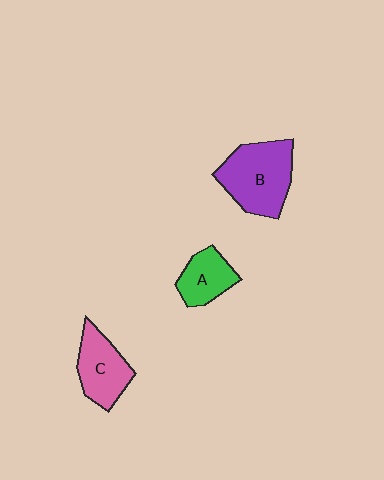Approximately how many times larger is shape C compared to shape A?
Approximately 1.3 times.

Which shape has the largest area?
Shape B (purple).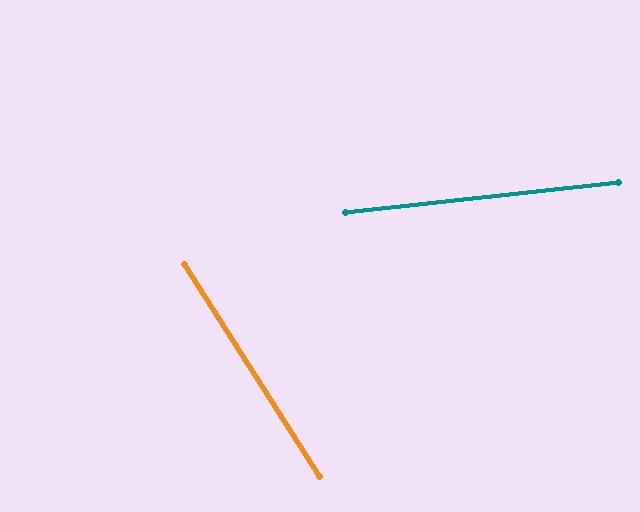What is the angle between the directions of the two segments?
Approximately 64 degrees.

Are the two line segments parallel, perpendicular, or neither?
Neither parallel nor perpendicular — they differ by about 64°.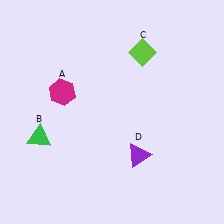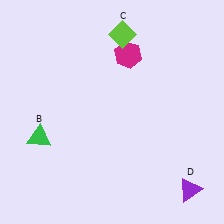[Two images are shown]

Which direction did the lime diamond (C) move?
The lime diamond (C) moved left.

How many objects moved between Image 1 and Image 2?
3 objects moved between the two images.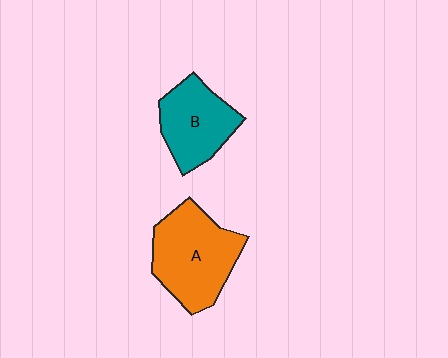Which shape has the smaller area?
Shape B (teal).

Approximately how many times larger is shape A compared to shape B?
Approximately 1.3 times.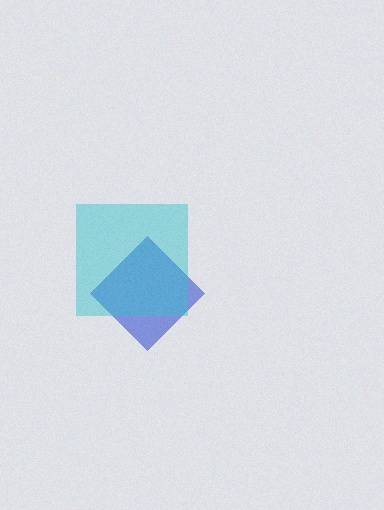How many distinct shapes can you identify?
There are 2 distinct shapes: a blue diamond, a cyan square.